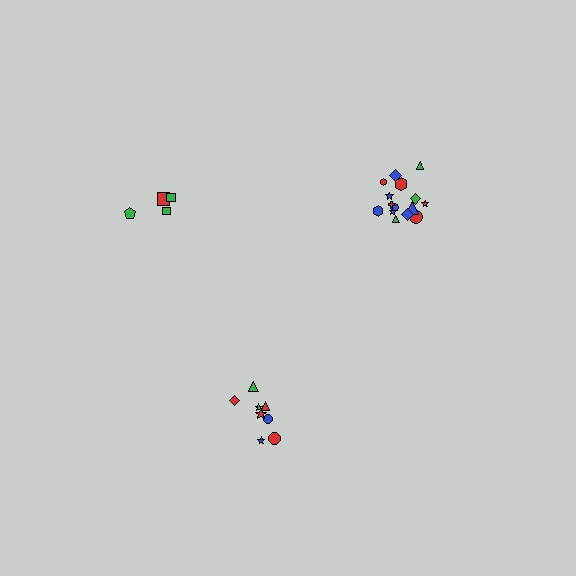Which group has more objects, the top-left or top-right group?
The top-right group.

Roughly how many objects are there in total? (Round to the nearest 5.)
Roughly 25 objects in total.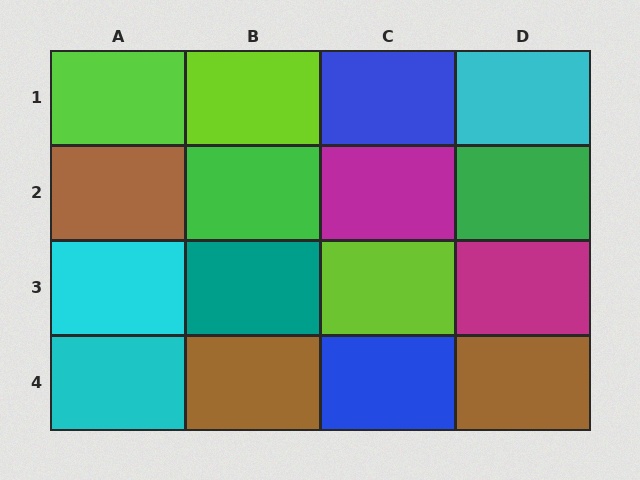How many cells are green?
2 cells are green.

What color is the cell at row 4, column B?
Brown.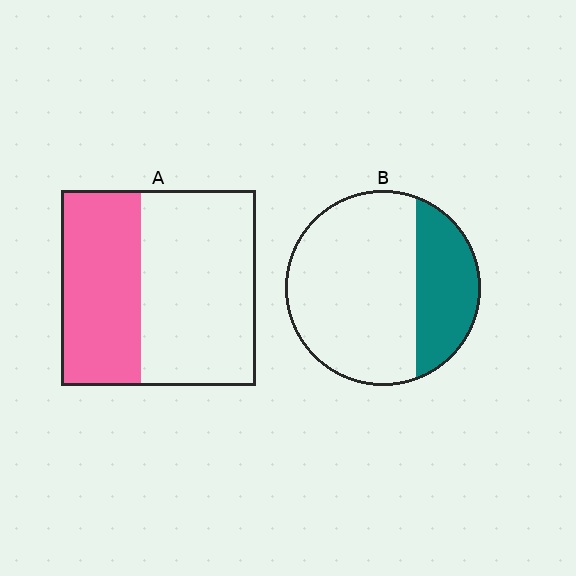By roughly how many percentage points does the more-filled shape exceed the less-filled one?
By roughly 10 percentage points (A over B).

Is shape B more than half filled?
No.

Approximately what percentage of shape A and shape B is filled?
A is approximately 40% and B is approximately 30%.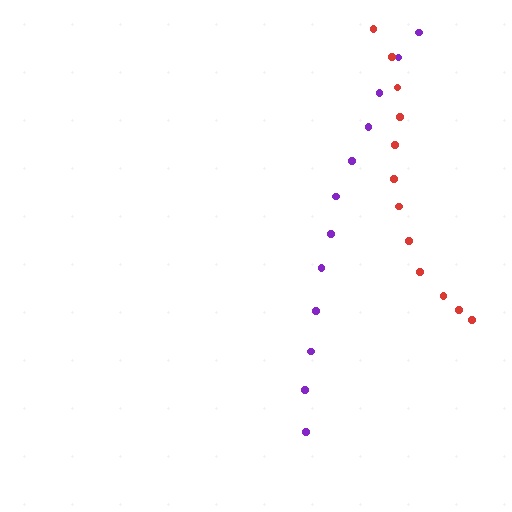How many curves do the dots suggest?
There are 2 distinct paths.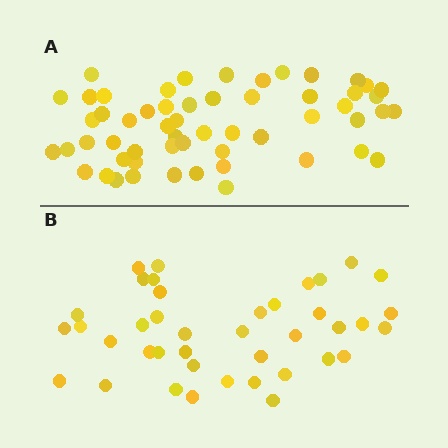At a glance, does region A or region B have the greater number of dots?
Region A (the top region) has more dots.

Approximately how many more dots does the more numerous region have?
Region A has approximately 15 more dots than region B.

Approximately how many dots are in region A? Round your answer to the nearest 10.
About 60 dots. (The exact count is 56, which rounds to 60.)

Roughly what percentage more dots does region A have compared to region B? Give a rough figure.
About 40% more.